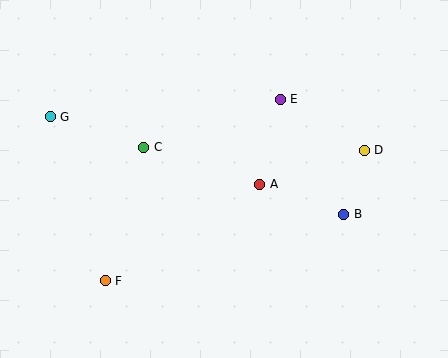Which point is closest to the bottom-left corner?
Point F is closest to the bottom-left corner.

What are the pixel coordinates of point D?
Point D is at (364, 150).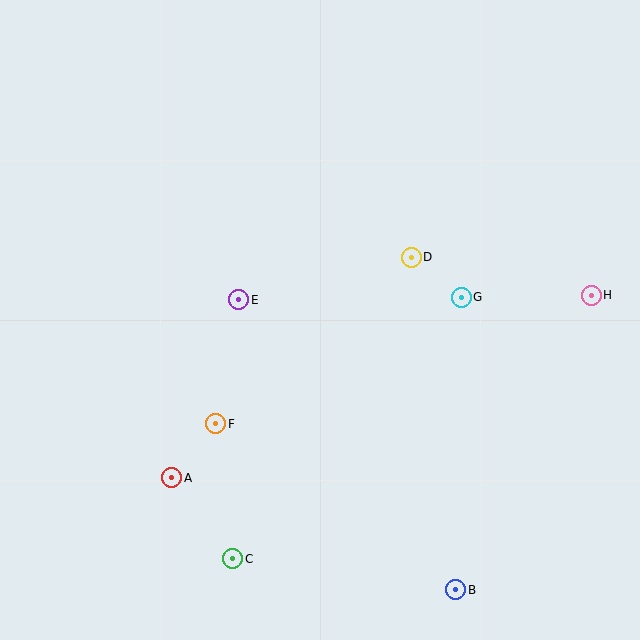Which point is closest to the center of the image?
Point E at (239, 300) is closest to the center.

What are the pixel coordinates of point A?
Point A is at (172, 478).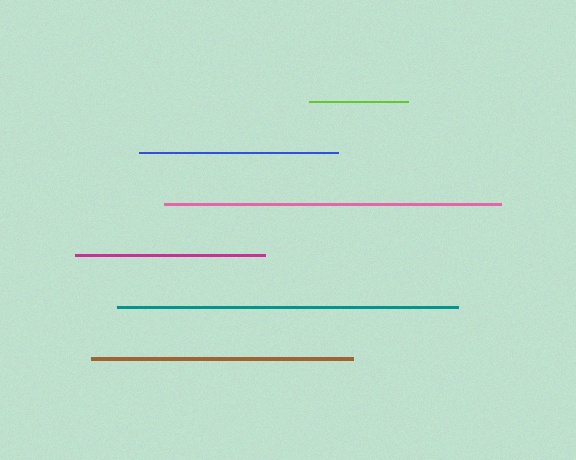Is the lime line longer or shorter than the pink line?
The pink line is longer than the lime line.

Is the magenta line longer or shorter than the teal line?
The teal line is longer than the magenta line.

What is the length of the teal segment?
The teal segment is approximately 341 pixels long.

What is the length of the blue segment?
The blue segment is approximately 198 pixels long.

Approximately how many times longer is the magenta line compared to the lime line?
The magenta line is approximately 1.9 times the length of the lime line.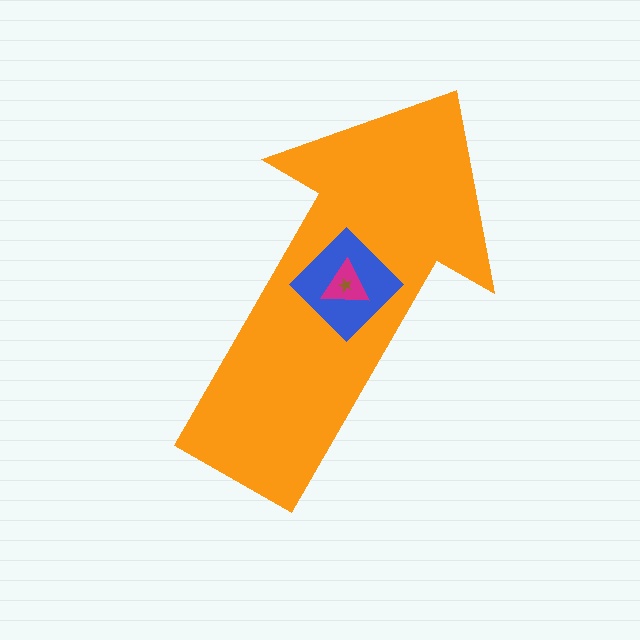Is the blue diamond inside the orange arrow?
Yes.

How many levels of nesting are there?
4.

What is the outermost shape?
The orange arrow.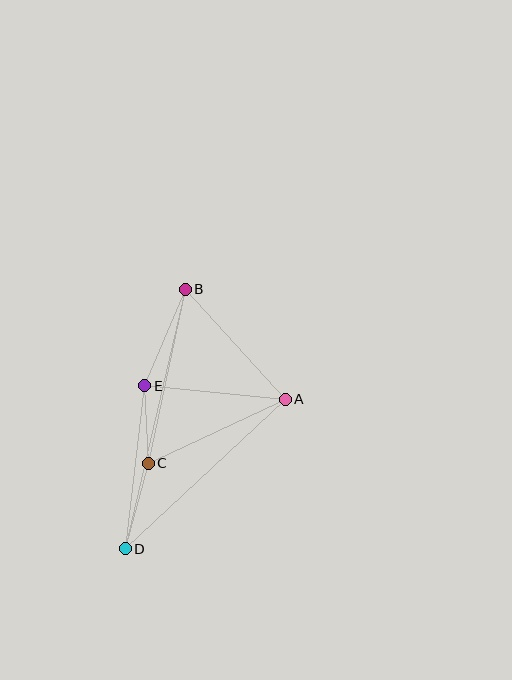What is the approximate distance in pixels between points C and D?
The distance between C and D is approximately 89 pixels.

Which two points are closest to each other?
Points C and E are closest to each other.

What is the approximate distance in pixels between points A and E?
The distance between A and E is approximately 141 pixels.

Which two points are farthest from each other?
Points B and D are farthest from each other.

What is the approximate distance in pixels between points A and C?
The distance between A and C is approximately 151 pixels.